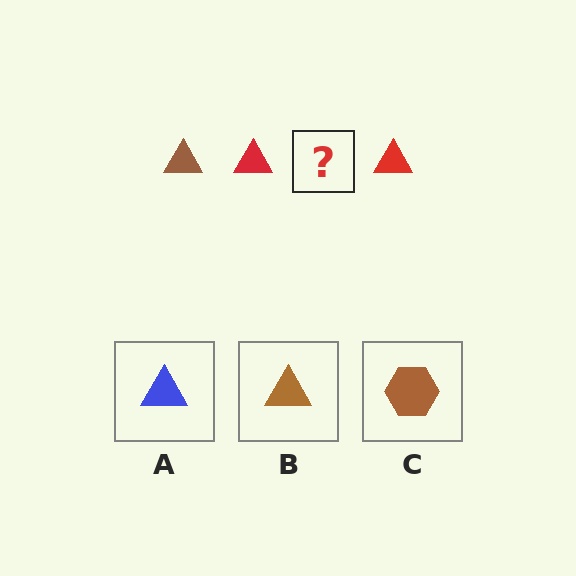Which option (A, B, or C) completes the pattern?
B.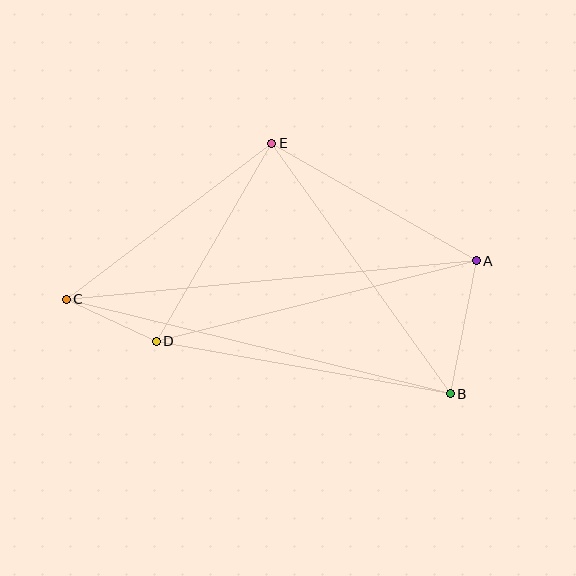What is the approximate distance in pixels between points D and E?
The distance between D and E is approximately 230 pixels.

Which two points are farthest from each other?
Points A and C are farthest from each other.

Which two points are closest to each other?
Points C and D are closest to each other.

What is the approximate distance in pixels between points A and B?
The distance between A and B is approximately 135 pixels.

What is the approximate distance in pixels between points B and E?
The distance between B and E is approximately 308 pixels.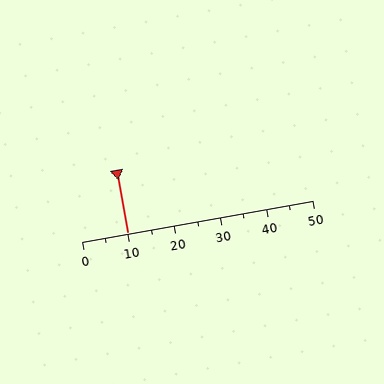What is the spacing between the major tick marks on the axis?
The major ticks are spaced 10 apart.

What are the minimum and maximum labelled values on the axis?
The axis runs from 0 to 50.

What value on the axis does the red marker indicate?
The marker indicates approximately 10.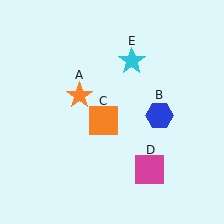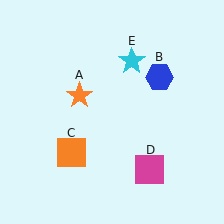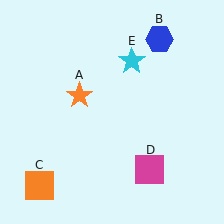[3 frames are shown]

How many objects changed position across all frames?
2 objects changed position: blue hexagon (object B), orange square (object C).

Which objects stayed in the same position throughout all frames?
Orange star (object A) and magenta square (object D) and cyan star (object E) remained stationary.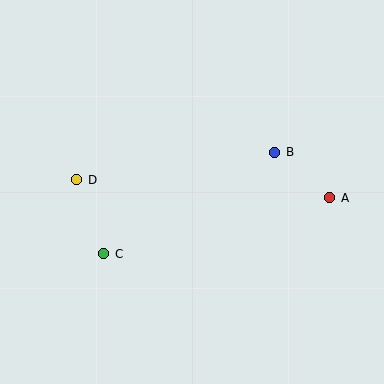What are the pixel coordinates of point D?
Point D is at (77, 180).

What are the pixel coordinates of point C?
Point C is at (104, 254).